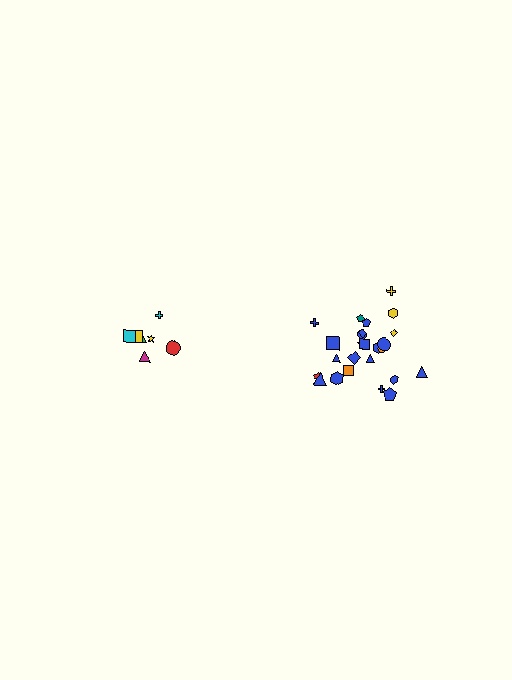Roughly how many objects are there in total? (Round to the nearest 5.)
Roughly 35 objects in total.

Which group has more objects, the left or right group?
The right group.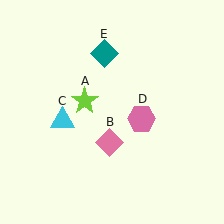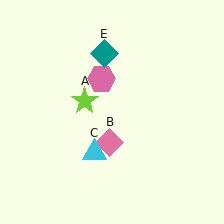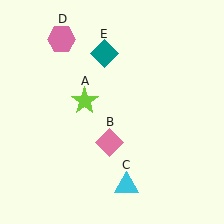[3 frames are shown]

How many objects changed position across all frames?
2 objects changed position: cyan triangle (object C), pink hexagon (object D).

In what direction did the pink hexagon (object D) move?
The pink hexagon (object D) moved up and to the left.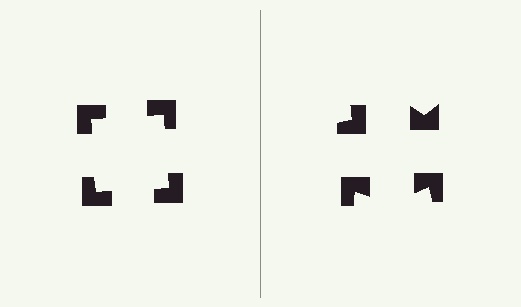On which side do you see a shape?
An illusory square appears on the left side. On the right side the wedge cuts are rotated, so no coherent shape forms.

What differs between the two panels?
The notched squares are positioned identically on both sides; only the wedge orientations differ. On the left they align to a square; on the right they are misaligned.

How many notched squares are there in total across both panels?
8 — 4 on each side.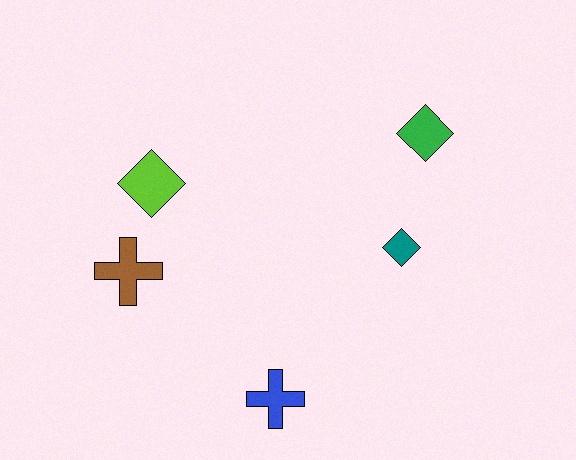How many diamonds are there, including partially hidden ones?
There are 3 diamonds.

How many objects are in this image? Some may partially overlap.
There are 5 objects.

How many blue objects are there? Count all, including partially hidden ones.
There is 1 blue object.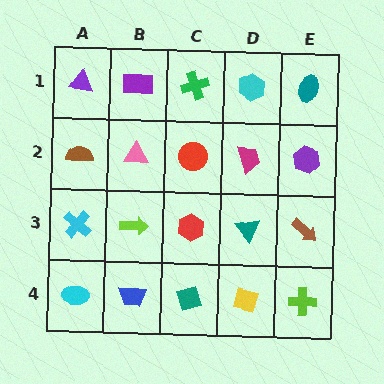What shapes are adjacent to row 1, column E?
A purple hexagon (row 2, column E), a cyan hexagon (row 1, column D).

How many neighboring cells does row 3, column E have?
3.